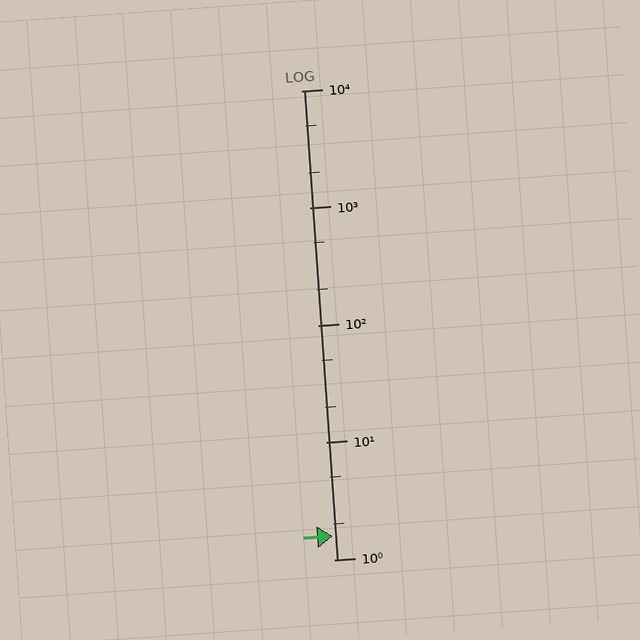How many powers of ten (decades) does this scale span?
The scale spans 4 decades, from 1 to 10000.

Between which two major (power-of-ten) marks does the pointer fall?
The pointer is between 1 and 10.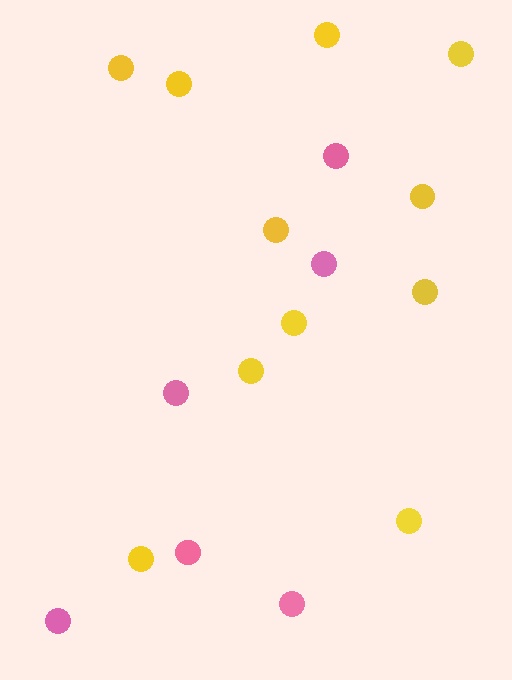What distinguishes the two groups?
There are 2 groups: one group of yellow circles (11) and one group of pink circles (6).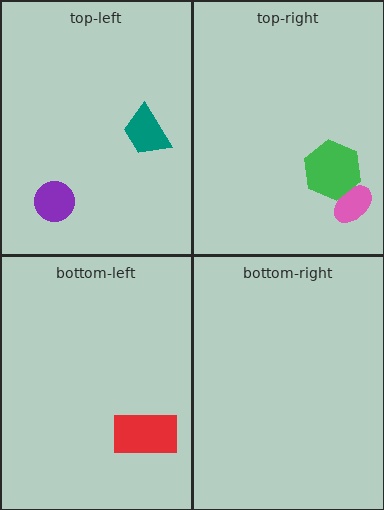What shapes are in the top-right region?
The pink ellipse, the green hexagon.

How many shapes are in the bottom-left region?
1.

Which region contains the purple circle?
The top-left region.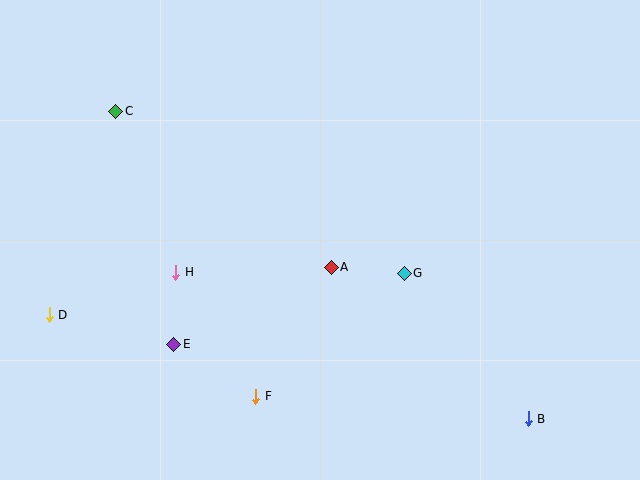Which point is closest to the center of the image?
Point A at (331, 267) is closest to the center.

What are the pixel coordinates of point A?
Point A is at (331, 267).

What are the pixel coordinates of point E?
Point E is at (174, 344).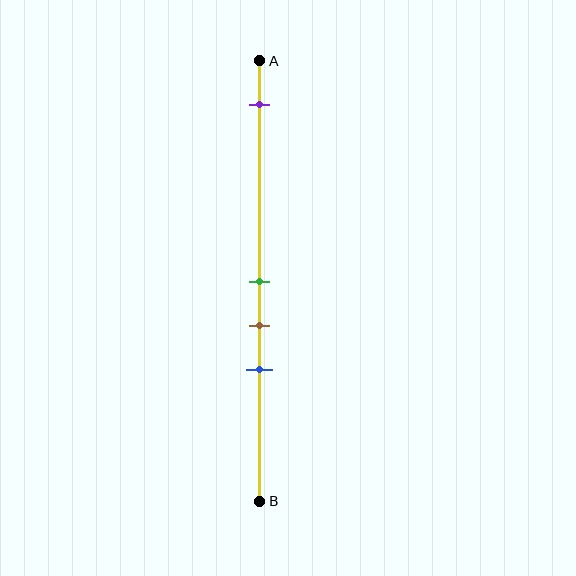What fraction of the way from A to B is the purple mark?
The purple mark is approximately 10% (0.1) of the way from A to B.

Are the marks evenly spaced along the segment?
No, the marks are not evenly spaced.